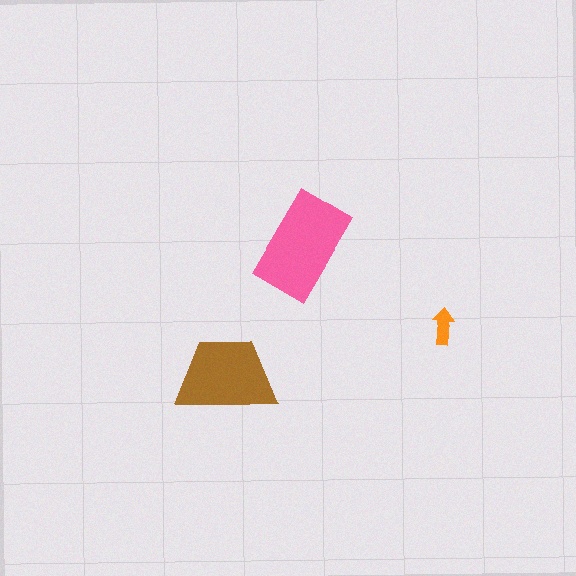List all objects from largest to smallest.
The pink rectangle, the brown trapezoid, the orange arrow.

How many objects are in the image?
There are 3 objects in the image.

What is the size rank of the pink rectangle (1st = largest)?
1st.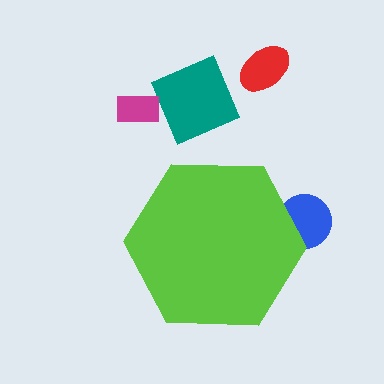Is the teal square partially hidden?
No, the teal square is fully visible.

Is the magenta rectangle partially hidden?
No, the magenta rectangle is fully visible.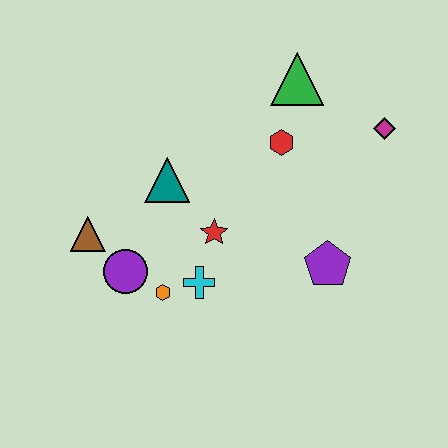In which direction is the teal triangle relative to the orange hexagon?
The teal triangle is above the orange hexagon.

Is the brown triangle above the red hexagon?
No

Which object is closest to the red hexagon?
The green triangle is closest to the red hexagon.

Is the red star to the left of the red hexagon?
Yes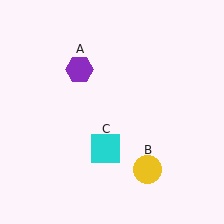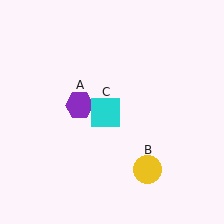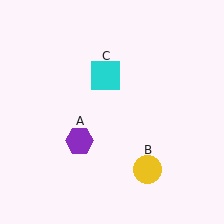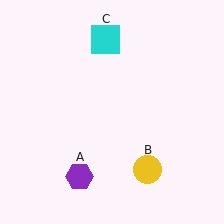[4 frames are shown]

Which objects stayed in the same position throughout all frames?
Yellow circle (object B) remained stationary.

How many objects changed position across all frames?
2 objects changed position: purple hexagon (object A), cyan square (object C).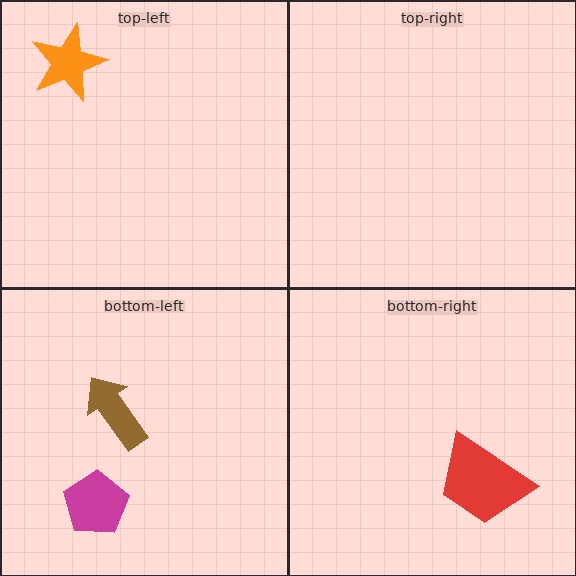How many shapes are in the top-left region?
1.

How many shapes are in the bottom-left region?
2.